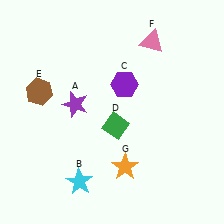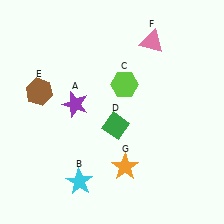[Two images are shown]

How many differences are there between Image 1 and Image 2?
There is 1 difference between the two images.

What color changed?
The hexagon (C) changed from purple in Image 1 to lime in Image 2.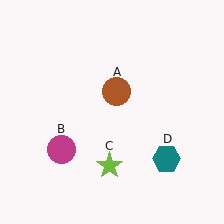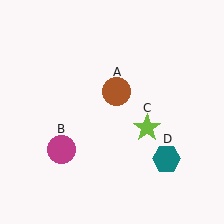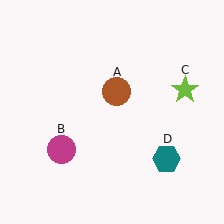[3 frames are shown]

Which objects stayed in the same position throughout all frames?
Brown circle (object A) and magenta circle (object B) and teal hexagon (object D) remained stationary.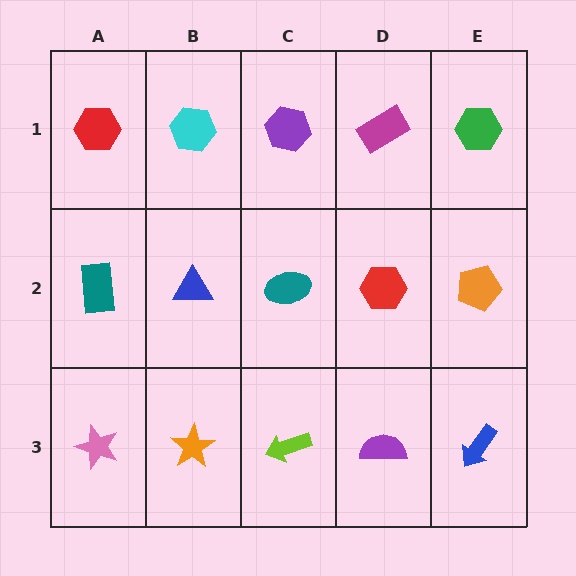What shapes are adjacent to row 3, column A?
A teal rectangle (row 2, column A), an orange star (row 3, column B).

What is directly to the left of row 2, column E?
A red hexagon.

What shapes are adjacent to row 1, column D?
A red hexagon (row 2, column D), a purple hexagon (row 1, column C), a green hexagon (row 1, column E).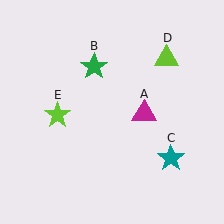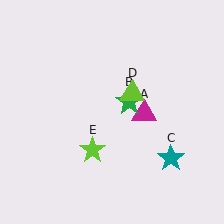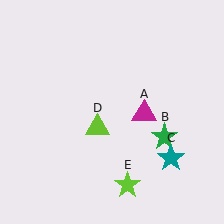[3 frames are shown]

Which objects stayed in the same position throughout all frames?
Magenta triangle (object A) and teal star (object C) remained stationary.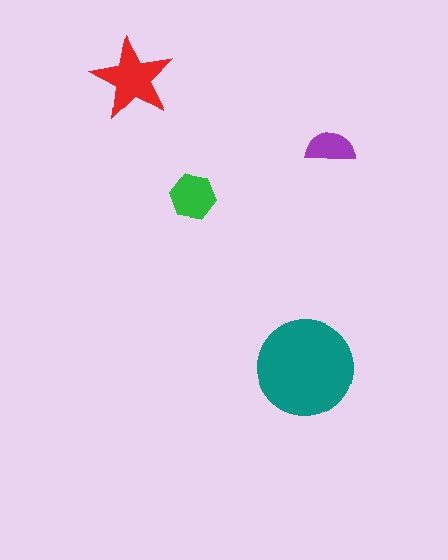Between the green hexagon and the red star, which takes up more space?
The red star.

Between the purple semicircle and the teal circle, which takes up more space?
The teal circle.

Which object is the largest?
The teal circle.